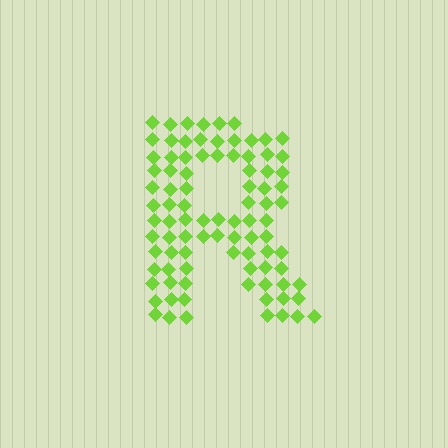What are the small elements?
The small elements are diamonds.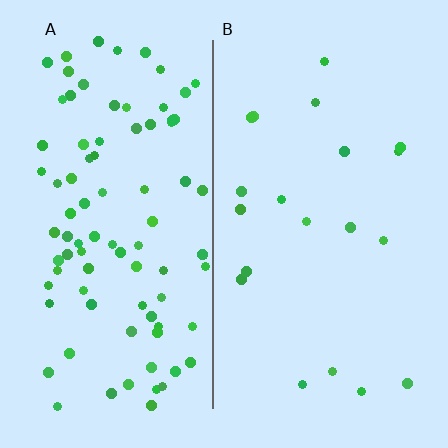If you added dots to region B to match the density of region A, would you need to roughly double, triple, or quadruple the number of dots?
Approximately quadruple.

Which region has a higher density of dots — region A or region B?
A (the left).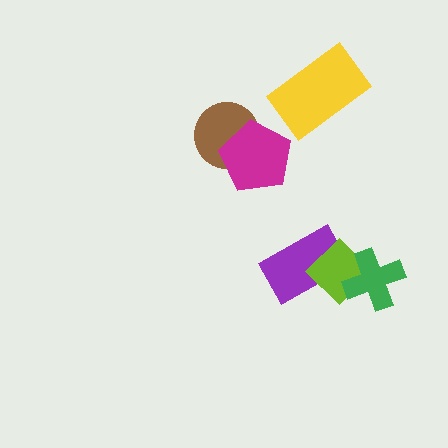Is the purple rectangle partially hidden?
Yes, it is partially covered by another shape.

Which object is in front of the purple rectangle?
The lime diamond is in front of the purple rectangle.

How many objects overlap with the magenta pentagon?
1 object overlaps with the magenta pentagon.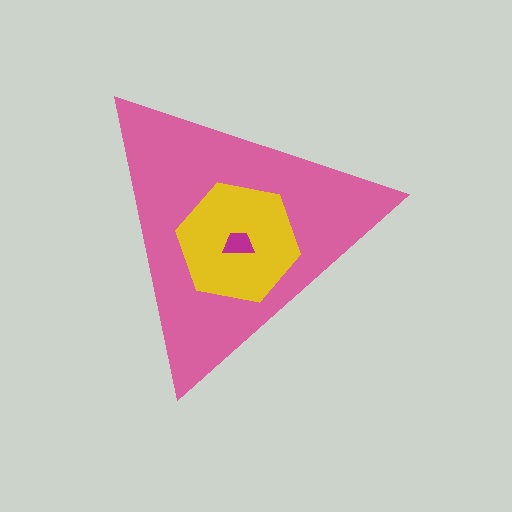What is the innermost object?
The magenta trapezoid.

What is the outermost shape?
The pink triangle.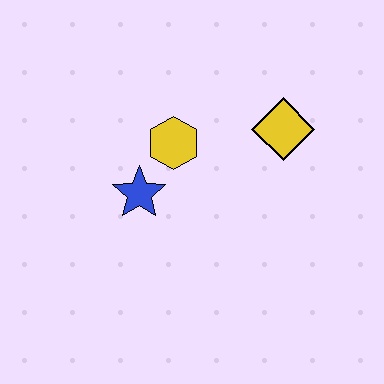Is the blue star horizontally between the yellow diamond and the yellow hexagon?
No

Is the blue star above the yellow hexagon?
No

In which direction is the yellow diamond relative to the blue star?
The yellow diamond is to the right of the blue star.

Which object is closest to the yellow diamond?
The yellow hexagon is closest to the yellow diamond.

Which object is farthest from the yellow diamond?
The blue star is farthest from the yellow diamond.